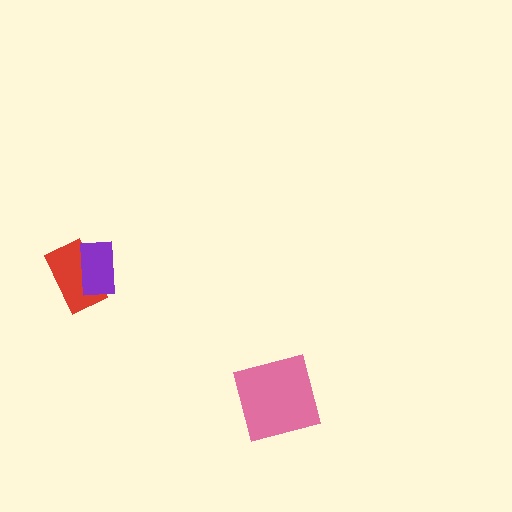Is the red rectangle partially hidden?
Yes, it is partially covered by another shape.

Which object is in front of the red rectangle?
The purple rectangle is in front of the red rectangle.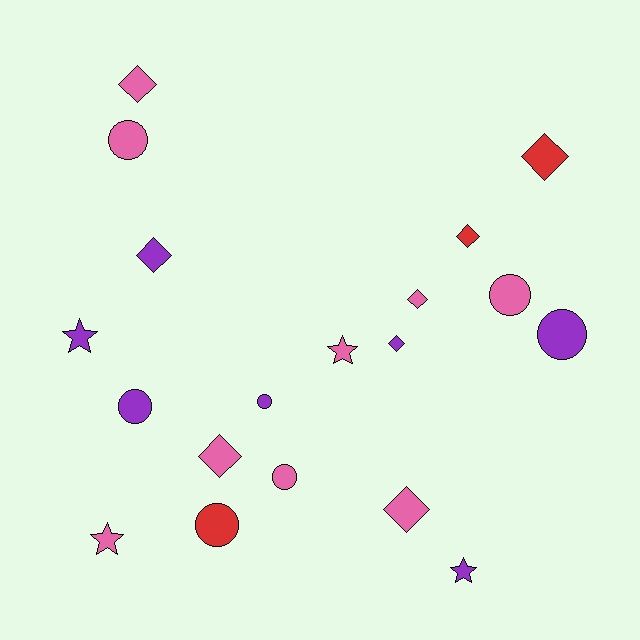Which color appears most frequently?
Pink, with 9 objects.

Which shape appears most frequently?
Diamond, with 8 objects.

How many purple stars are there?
There are 2 purple stars.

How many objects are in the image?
There are 19 objects.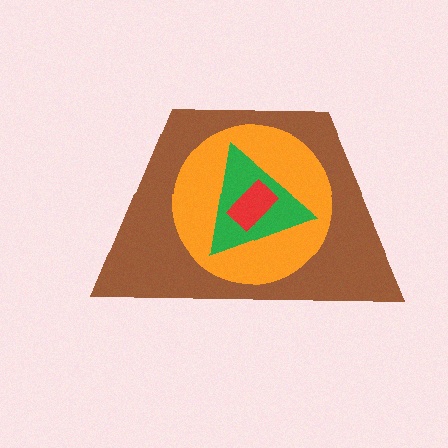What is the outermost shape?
The brown trapezoid.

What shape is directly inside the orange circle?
The green triangle.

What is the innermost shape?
The red rectangle.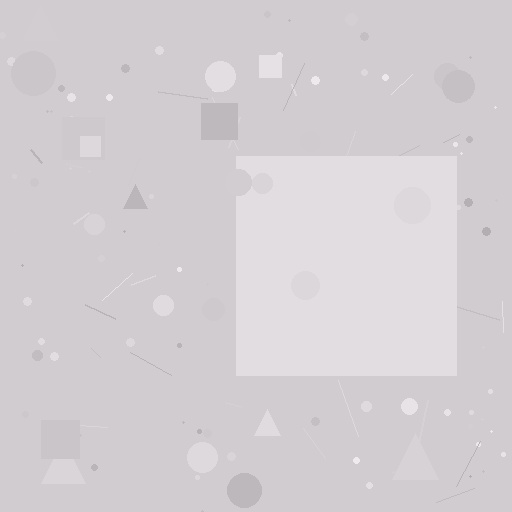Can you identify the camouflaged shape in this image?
The camouflaged shape is a square.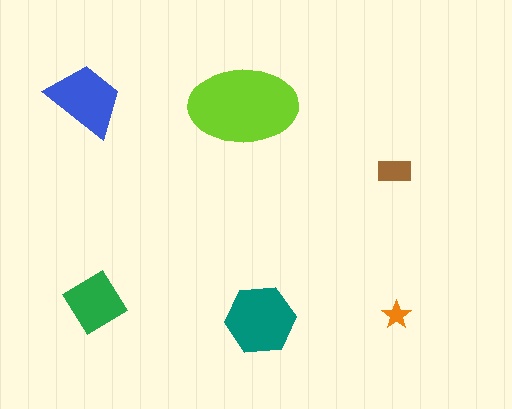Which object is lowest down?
The teal hexagon is bottommost.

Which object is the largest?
The lime ellipse.